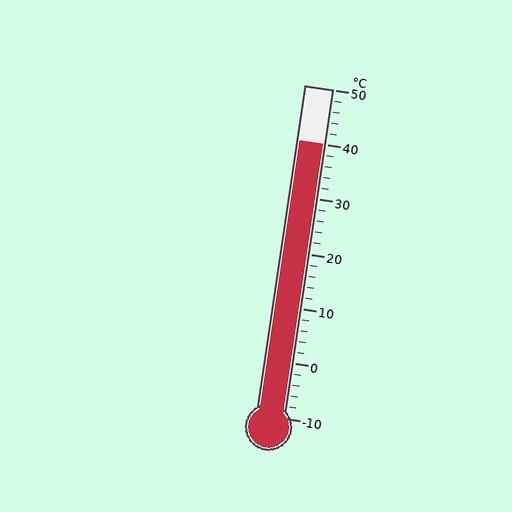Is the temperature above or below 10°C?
The temperature is above 10°C.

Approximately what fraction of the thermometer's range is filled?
The thermometer is filled to approximately 85% of its range.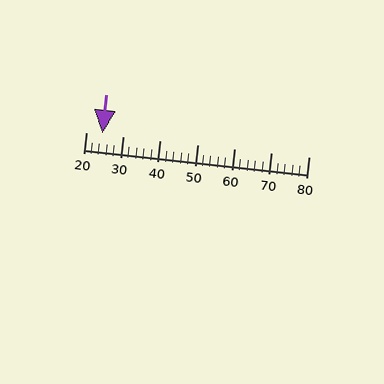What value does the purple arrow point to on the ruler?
The purple arrow points to approximately 24.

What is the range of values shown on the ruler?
The ruler shows values from 20 to 80.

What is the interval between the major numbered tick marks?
The major tick marks are spaced 10 units apart.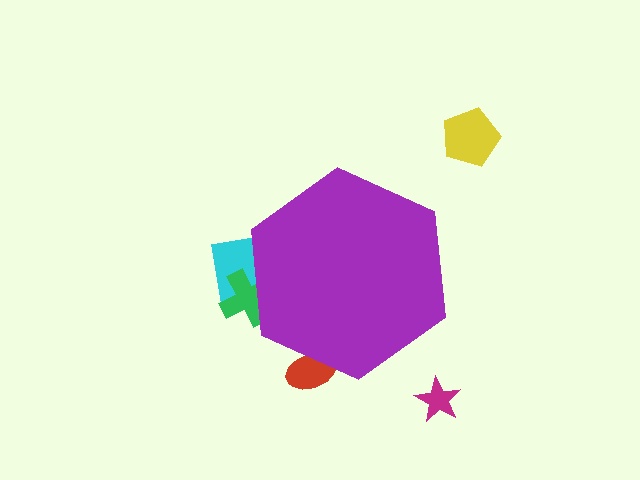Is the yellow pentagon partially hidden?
No, the yellow pentagon is fully visible.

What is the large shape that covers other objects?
A purple hexagon.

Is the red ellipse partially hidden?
Yes, the red ellipse is partially hidden behind the purple hexagon.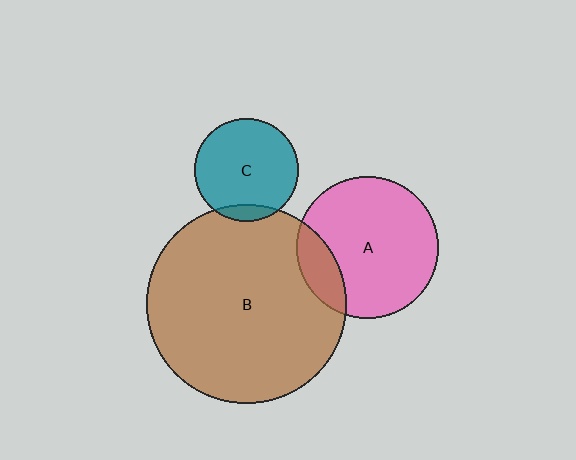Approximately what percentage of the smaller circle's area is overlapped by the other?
Approximately 15%.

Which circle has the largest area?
Circle B (brown).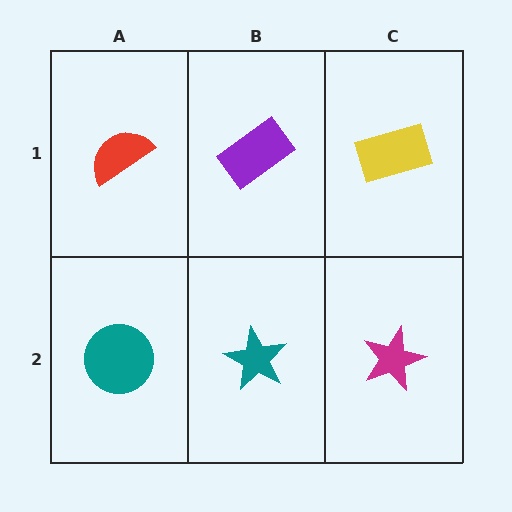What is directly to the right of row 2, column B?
A magenta star.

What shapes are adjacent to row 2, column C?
A yellow rectangle (row 1, column C), a teal star (row 2, column B).